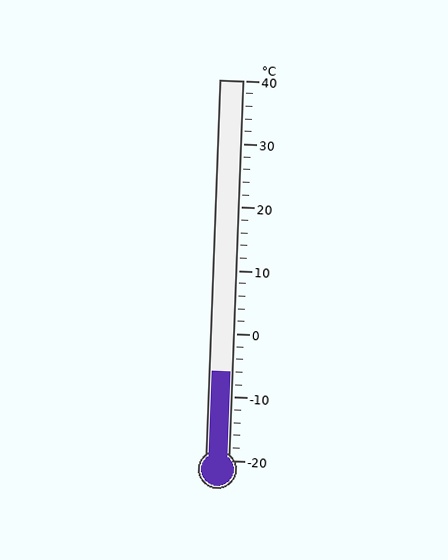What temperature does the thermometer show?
The thermometer shows approximately -6°C.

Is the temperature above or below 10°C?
The temperature is below 10°C.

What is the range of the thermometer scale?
The thermometer scale ranges from -20°C to 40°C.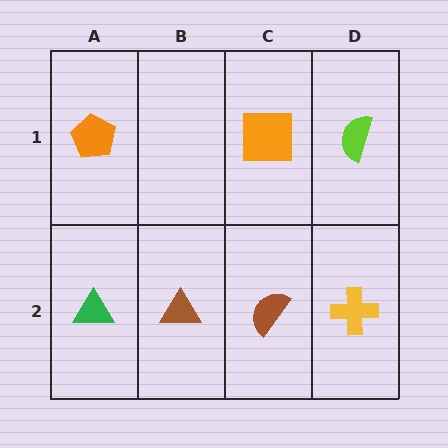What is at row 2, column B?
A brown triangle.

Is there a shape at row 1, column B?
No, that cell is empty.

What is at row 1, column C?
An orange square.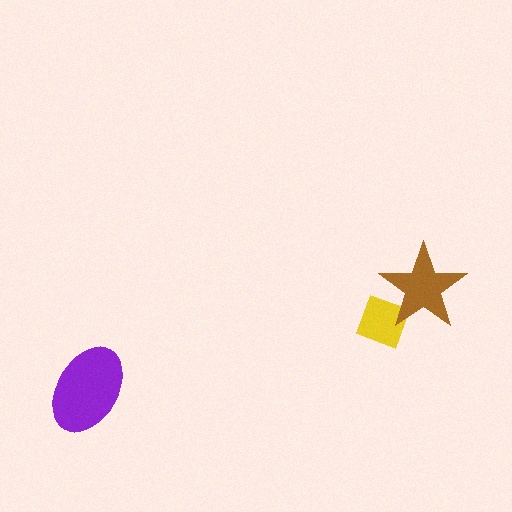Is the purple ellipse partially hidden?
No, no other shape covers it.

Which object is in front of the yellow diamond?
The brown star is in front of the yellow diamond.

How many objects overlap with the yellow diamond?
1 object overlaps with the yellow diamond.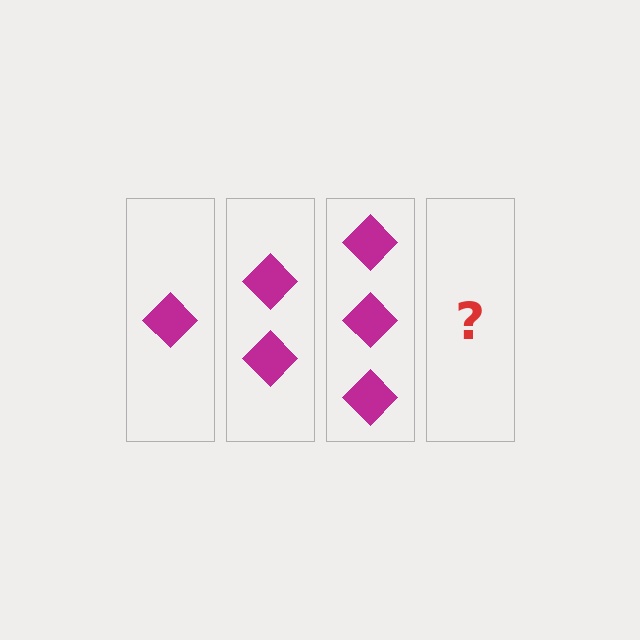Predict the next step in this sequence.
The next step is 4 diamonds.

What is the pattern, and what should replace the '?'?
The pattern is that each step adds one more diamond. The '?' should be 4 diamonds.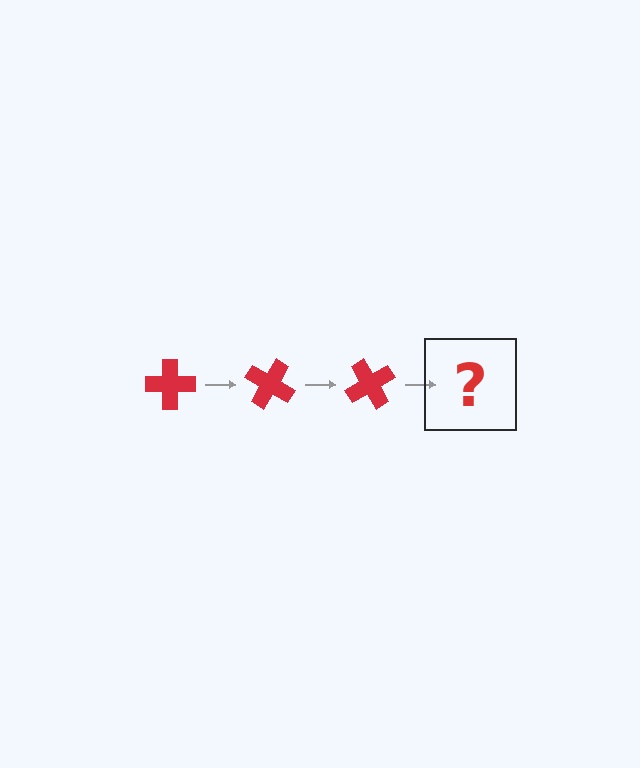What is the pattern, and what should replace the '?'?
The pattern is that the cross rotates 30 degrees each step. The '?' should be a red cross rotated 90 degrees.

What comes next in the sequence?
The next element should be a red cross rotated 90 degrees.